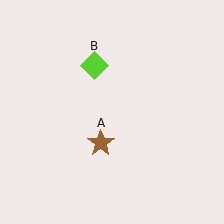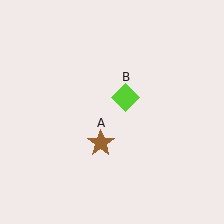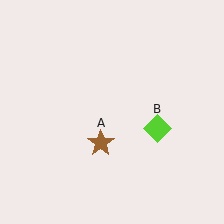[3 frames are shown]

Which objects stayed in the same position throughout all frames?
Brown star (object A) remained stationary.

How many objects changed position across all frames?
1 object changed position: lime diamond (object B).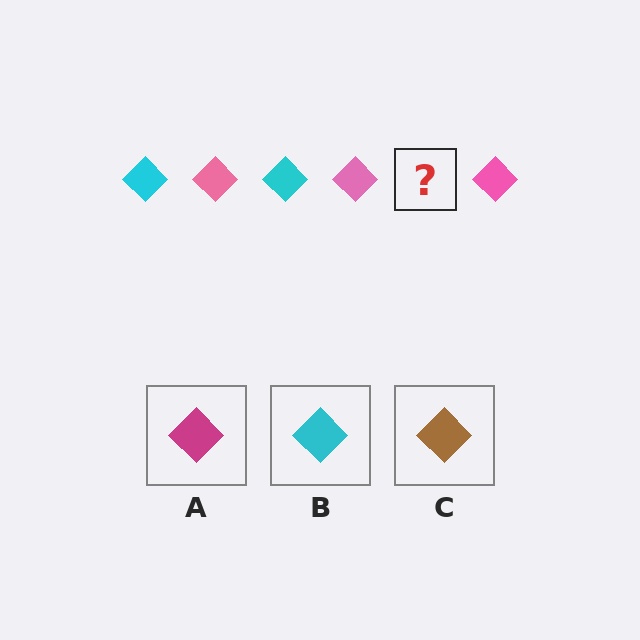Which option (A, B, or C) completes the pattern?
B.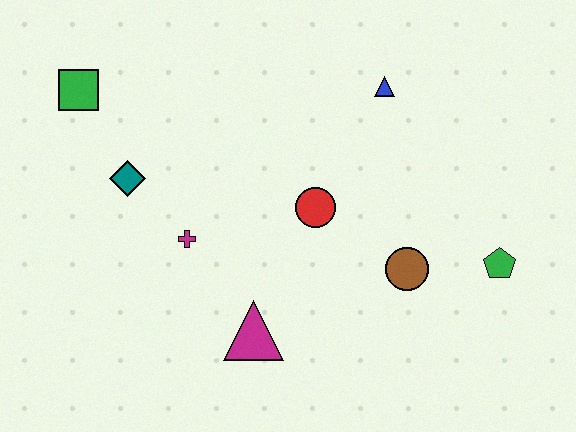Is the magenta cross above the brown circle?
Yes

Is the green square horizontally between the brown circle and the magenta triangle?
No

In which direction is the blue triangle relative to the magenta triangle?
The blue triangle is above the magenta triangle.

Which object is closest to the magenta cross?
The teal diamond is closest to the magenta cross.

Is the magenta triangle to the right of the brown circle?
No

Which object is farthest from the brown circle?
The green square is farthest from the brown circle.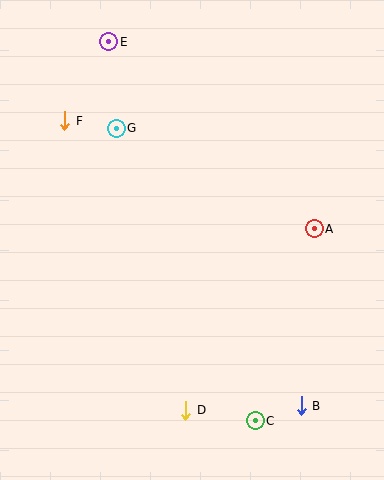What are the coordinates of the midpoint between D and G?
The midpoint between D and G is at (151, 269).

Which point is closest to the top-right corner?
Point A is closest to the top-right corner.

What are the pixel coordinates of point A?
Point A is at (314, 229).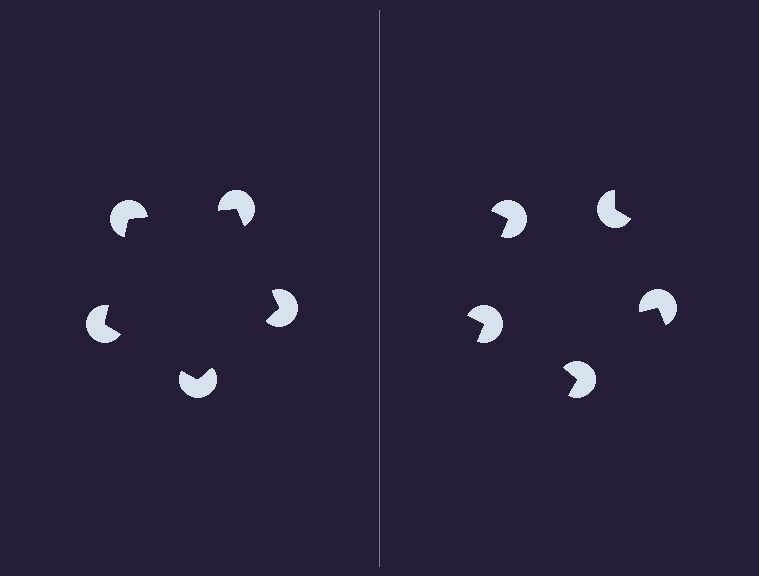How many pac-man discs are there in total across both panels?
10 — 5 on each side.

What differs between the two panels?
The pac-man discs are positioned identically on both sides; only the wedge orientations differ. On the left they align to a pentagon; on the right they are misaligned.